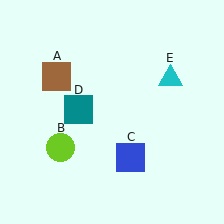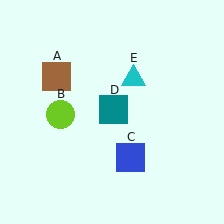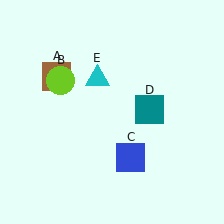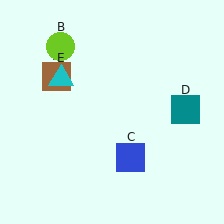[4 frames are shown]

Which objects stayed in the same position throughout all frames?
Brown square (object A) and blue square (object C) remained stationary.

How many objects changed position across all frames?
3 objects changed position: lime circle (object B), teal square (object D), cyan triangle (object E).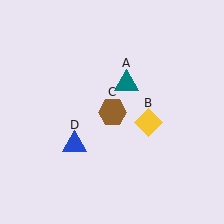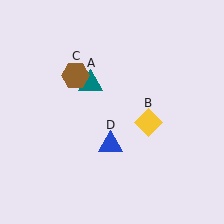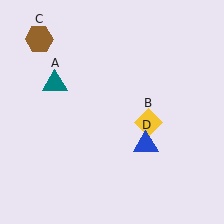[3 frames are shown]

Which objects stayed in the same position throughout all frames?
Yellow diamond (object B) remained stationary.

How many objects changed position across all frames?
3 objects changed position: teal triangle (object A), brown hexagon (object C), blue triangle (object D).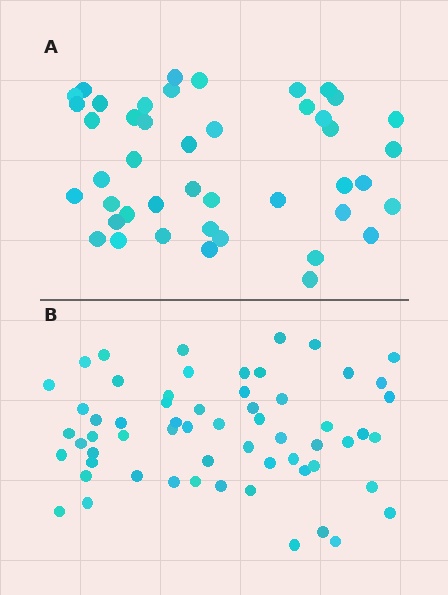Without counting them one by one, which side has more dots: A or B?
Region B (the bottom region) has more dots.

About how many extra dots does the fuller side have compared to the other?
Region B has approximately 15 more dots than region A.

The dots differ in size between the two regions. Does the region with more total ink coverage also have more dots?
No. Region A has more total ink coverage because its dots are larger, but region B actually contains more individual dots. Total area can be misleading — the number of items is what matters here.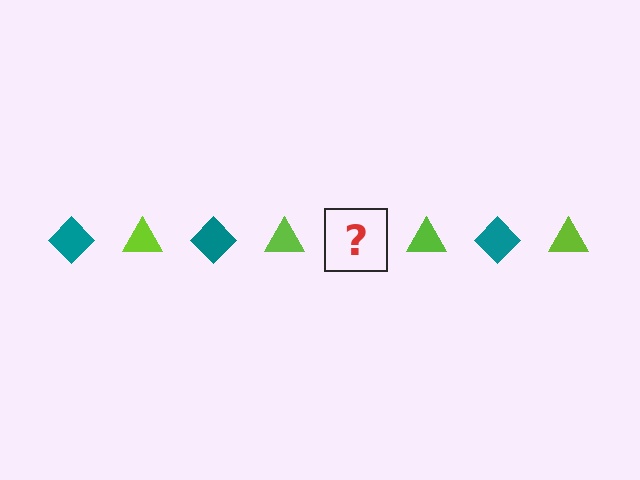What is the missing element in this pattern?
The missing element is a teal diamond.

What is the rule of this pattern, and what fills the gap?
The rule is that the pattern alternates between teal diamond and lime triangle. The gap should be filled with a teal diamond.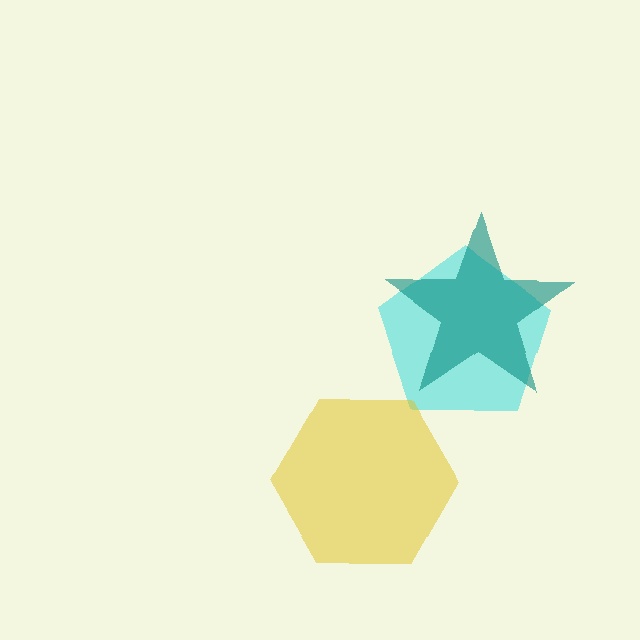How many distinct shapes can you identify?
There are 3 distinct shapes: a cyan pentagon, a teal star, a yellow hexagon.